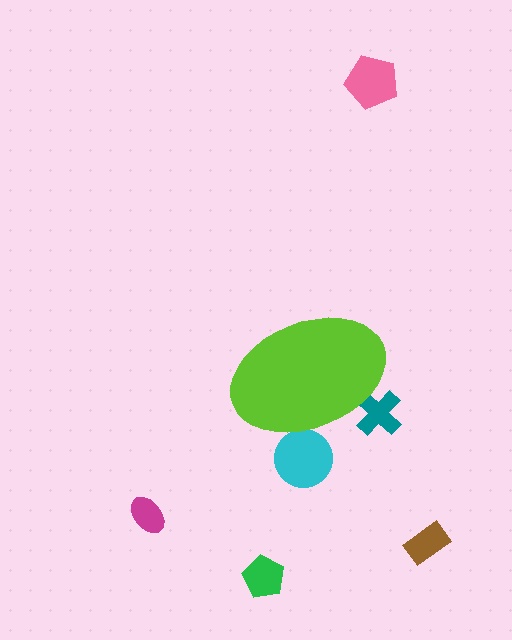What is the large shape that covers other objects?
A lime ellipse.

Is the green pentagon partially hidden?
No, the green pentagon is fully visible.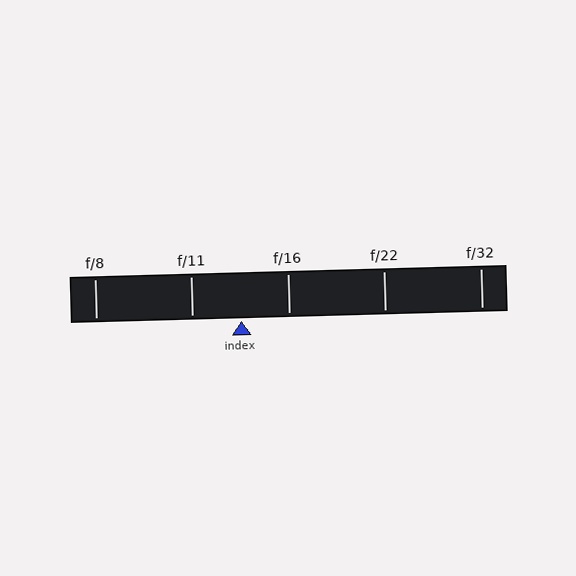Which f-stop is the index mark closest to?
The index mark is closest to f/16.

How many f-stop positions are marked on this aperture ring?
There are 5 f-stop positions marked.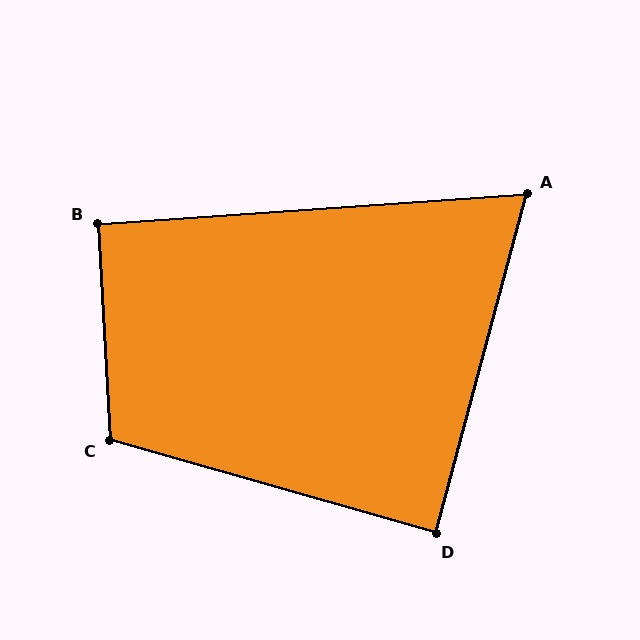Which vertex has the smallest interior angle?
A, at approximately 71 degrees.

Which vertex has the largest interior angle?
C, at approximately 109 degrees.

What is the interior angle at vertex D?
Approximately 89 degrees (approximately right).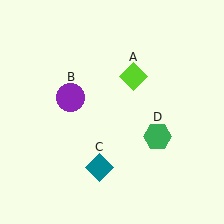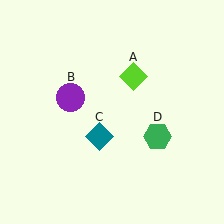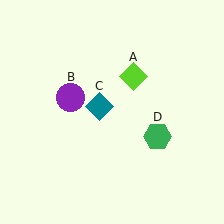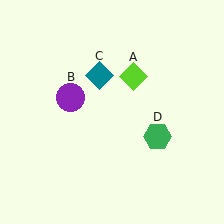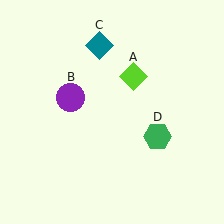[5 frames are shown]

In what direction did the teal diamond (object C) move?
The teal diamond (object C) moved up.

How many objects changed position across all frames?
1 object changed position: teal diamond (object C).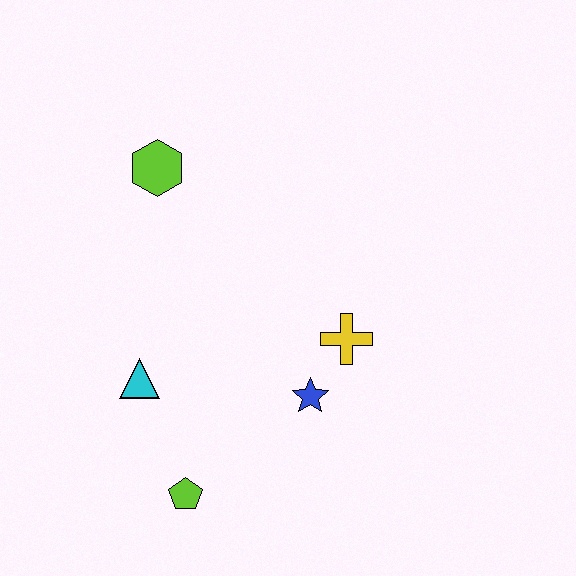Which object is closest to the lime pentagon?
The cyan triangle is closest to the lime pentagon.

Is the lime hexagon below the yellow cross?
No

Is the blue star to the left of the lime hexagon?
No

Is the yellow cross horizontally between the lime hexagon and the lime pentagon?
No